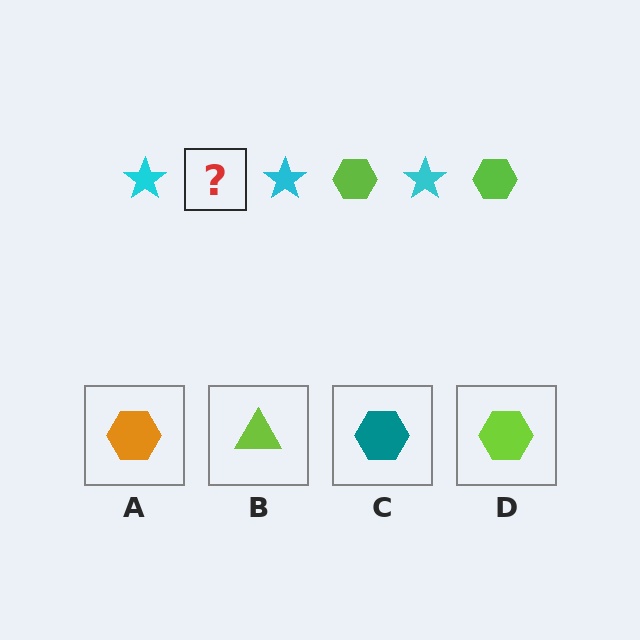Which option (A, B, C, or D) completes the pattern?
D.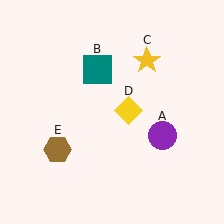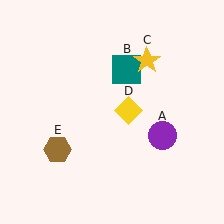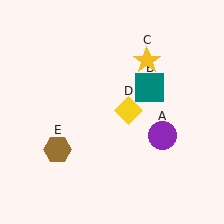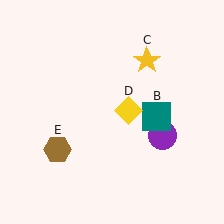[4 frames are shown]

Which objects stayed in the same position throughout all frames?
Purple circle (object A) and yellow star (object C) and yellow diamond (object D) and brown hexagon (object E) remained stationary.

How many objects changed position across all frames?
1 object changed position: teal square (object B).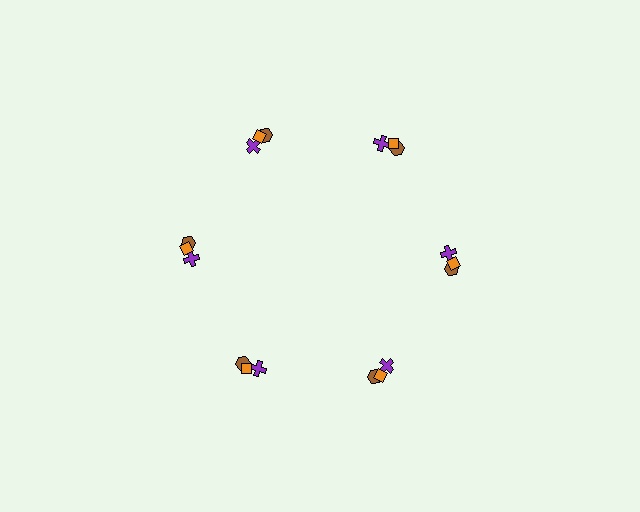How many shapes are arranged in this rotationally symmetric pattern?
There are 18 shapes, arranged in 6 groups of 3.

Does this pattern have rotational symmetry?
Yes, this pattern has 6-fold rotational symmetry. It looks the same after rotating 60 degrees around the center.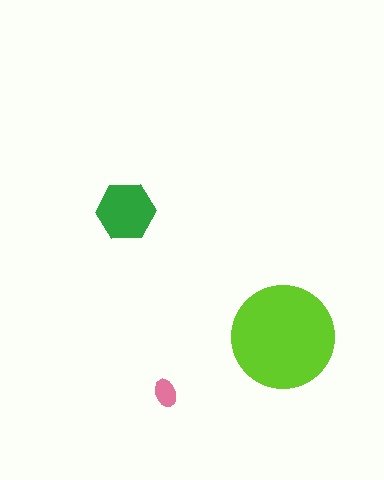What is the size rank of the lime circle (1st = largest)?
1st.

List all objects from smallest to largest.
The pink ellipse, the green hexagon, the lime circle.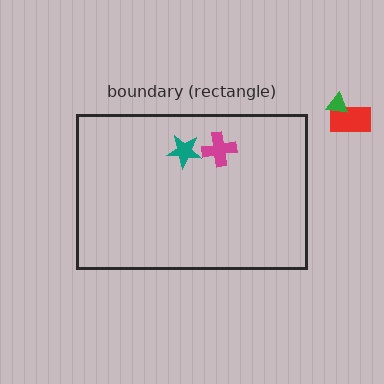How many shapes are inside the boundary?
2 inside, 2 outside.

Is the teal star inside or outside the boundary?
Inside.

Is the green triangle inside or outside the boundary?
Outside.